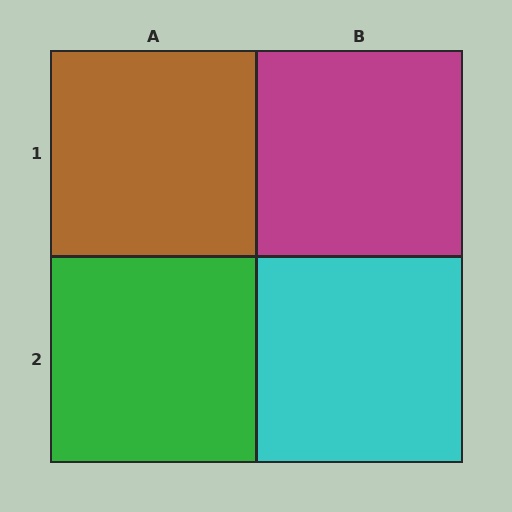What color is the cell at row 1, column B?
Magenta.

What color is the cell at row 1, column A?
Brown.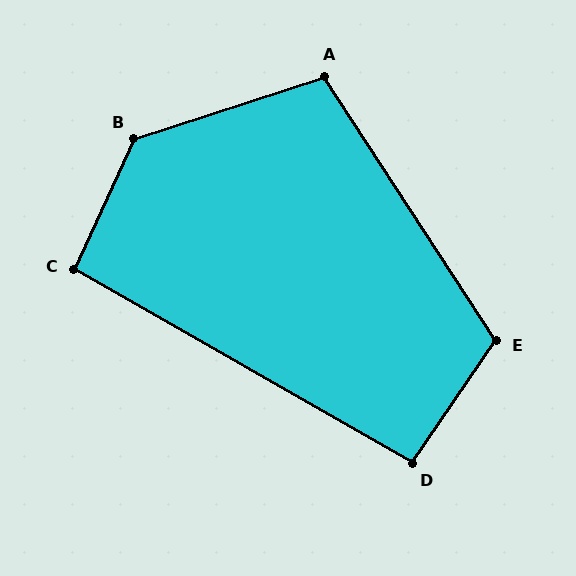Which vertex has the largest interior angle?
B, at approximately 133 degrees.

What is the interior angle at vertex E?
Approximately 113 degrees (obtuse).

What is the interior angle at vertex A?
Approximately 105 degrees (obtuse).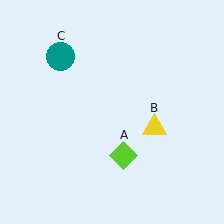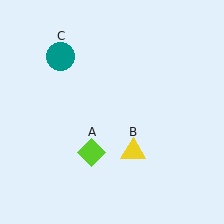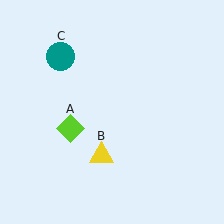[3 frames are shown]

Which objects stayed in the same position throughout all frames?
Teal circle (object C) remained stationary.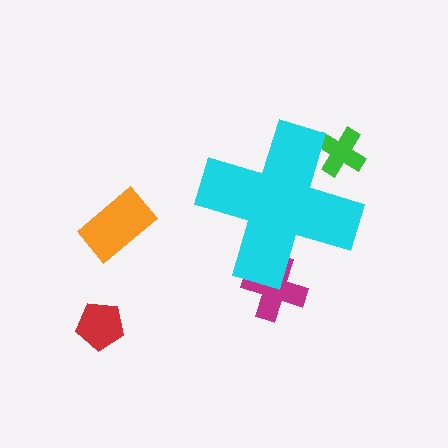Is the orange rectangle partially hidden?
No, the orange rectangle is fully visible.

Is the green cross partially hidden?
Yes, the green cross is partially hidden behind the cyan cross.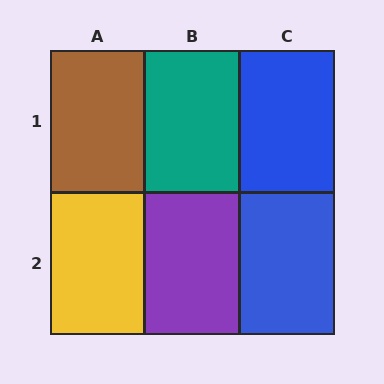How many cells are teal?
1 cell is teal.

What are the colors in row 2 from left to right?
Yellow, purple, blue.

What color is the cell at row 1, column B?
Teal.